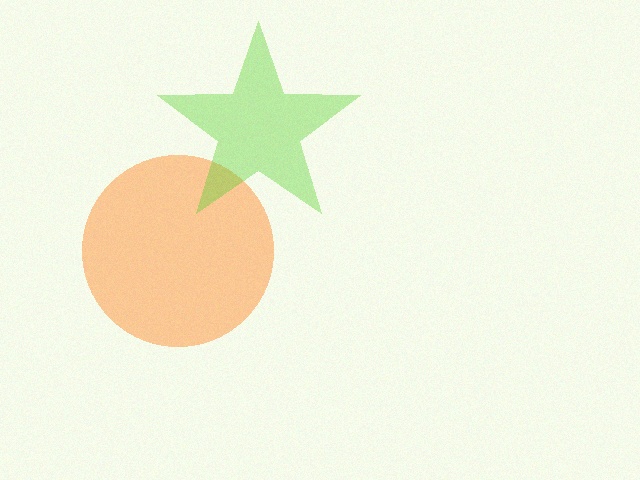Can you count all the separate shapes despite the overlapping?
Yes, there are 2 separate shapes.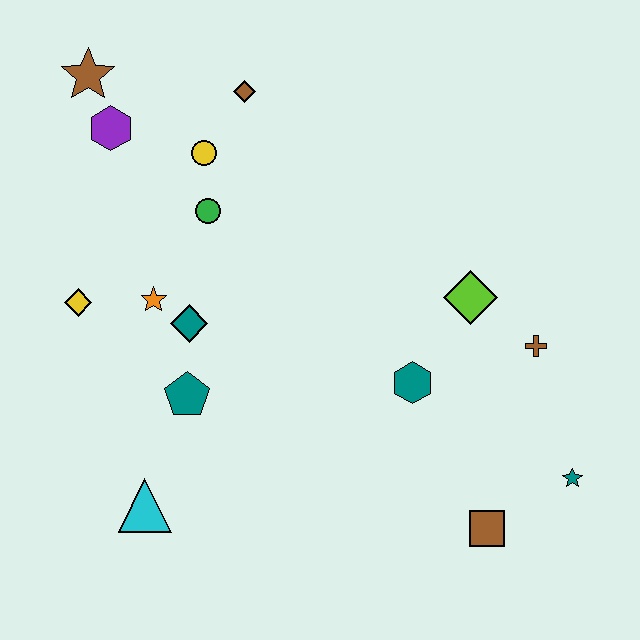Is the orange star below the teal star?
No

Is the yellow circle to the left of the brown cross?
Yes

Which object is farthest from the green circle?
The teal star is farthest from the green circle.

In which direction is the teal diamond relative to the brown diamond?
The teal diamond is below the brown diamond.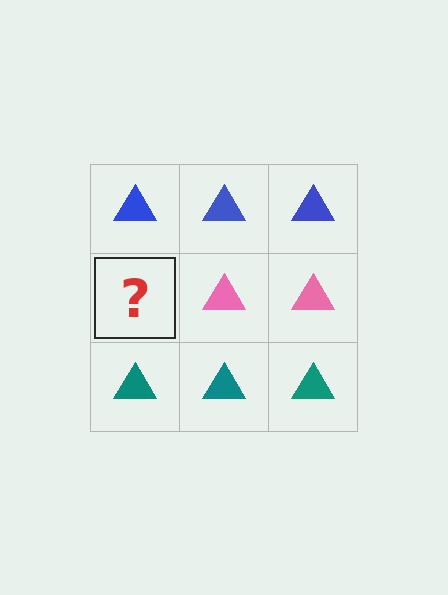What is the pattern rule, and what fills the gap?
The rule is that each row has a consistent color. The gap should be filled with a pink triangle.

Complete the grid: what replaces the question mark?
The question mark should be replaced with a pink triangle.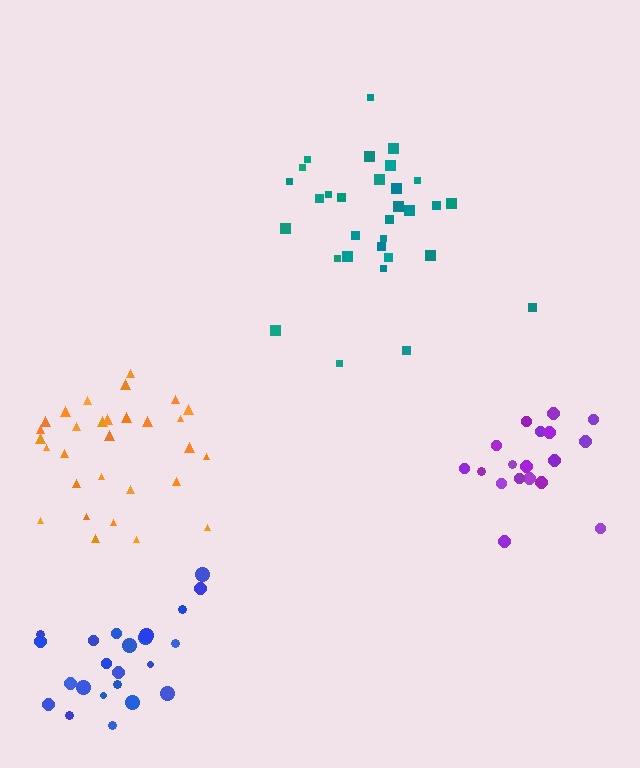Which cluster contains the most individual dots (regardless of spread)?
Teal (31).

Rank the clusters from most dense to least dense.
teal, purple, orange, blue.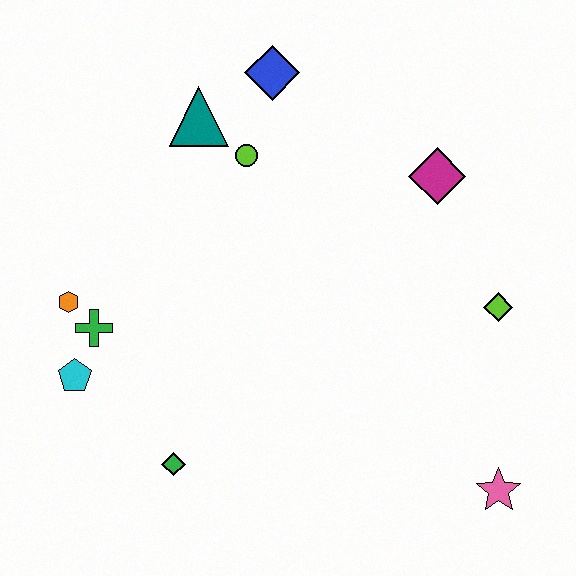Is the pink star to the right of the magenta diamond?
Yes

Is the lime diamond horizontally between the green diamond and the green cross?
No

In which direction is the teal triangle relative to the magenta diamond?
The teal triangle is to the left of the magenta diamond.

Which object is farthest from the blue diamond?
The pink star is farthest from the blue diamond.